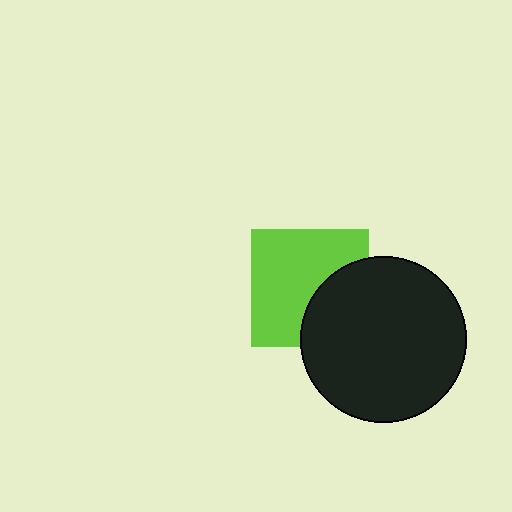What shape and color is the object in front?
The object in front is a black circle.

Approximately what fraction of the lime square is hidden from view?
Roughly 35% of the lime square is hidden behind the black circle.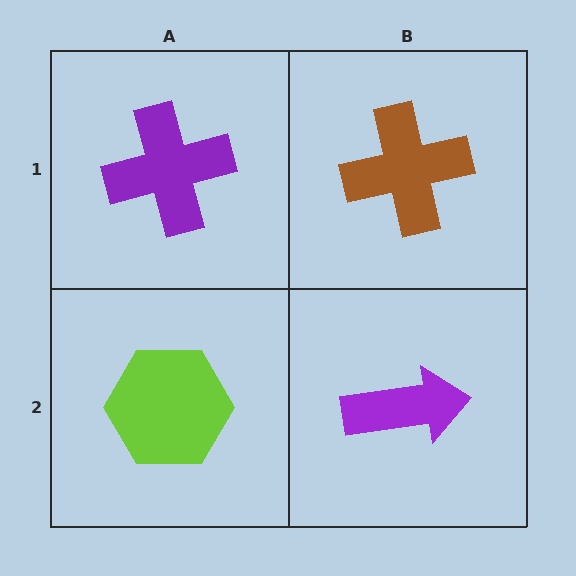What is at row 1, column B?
A brown cross.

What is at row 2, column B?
A purple arrow.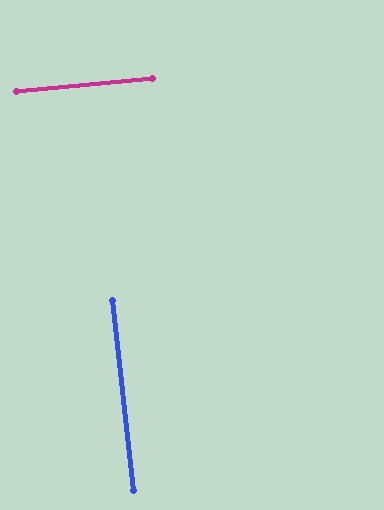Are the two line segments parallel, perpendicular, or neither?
Perpendicular — they meet at approximately 89°.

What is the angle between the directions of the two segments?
Approximately 89 degrees.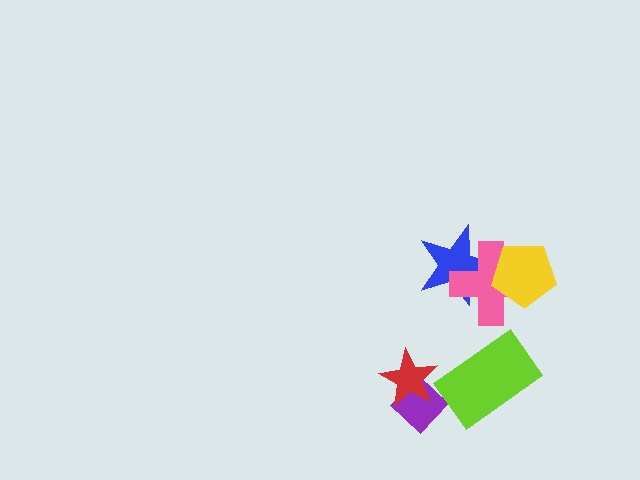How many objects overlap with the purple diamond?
1 object overlaps with the purple diamond.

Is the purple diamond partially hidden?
Yes, it is partially covered by another shape.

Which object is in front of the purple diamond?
The red star is in front of the purple diamond.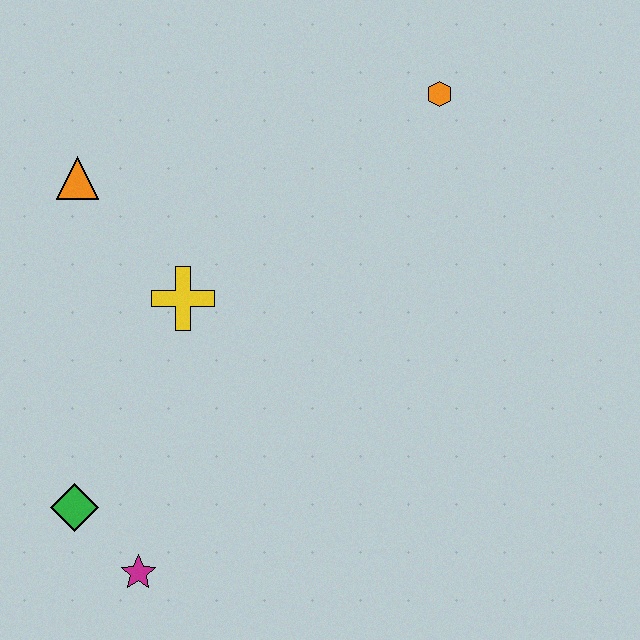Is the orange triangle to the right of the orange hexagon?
No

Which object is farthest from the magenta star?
The orange hexagon is farthest from the magenta star.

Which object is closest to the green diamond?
The magenta star is closest to the green diamond.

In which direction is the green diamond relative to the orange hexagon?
The green diamond is below the orange hexagon.